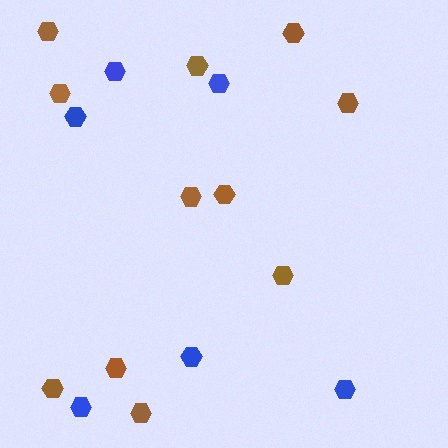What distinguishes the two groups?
There are 2 groups: one group of brown hexagons (11) and one group of blue hexagons (6).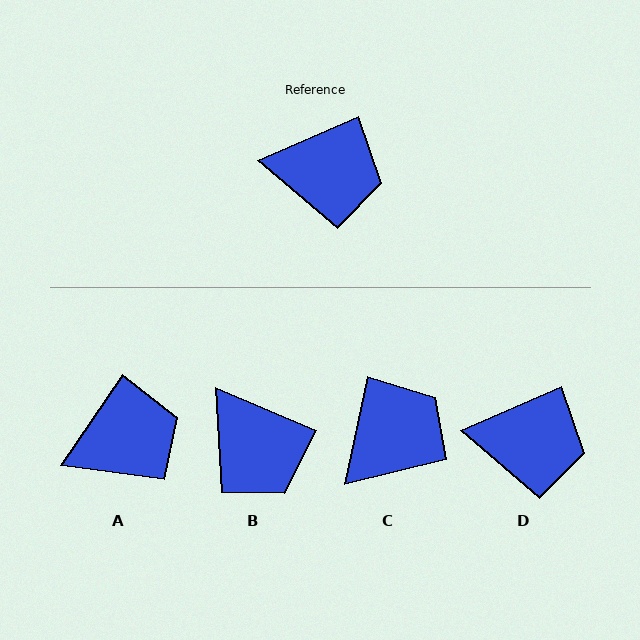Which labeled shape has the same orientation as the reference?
D.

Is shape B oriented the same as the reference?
No, it is off by about 46 degrees.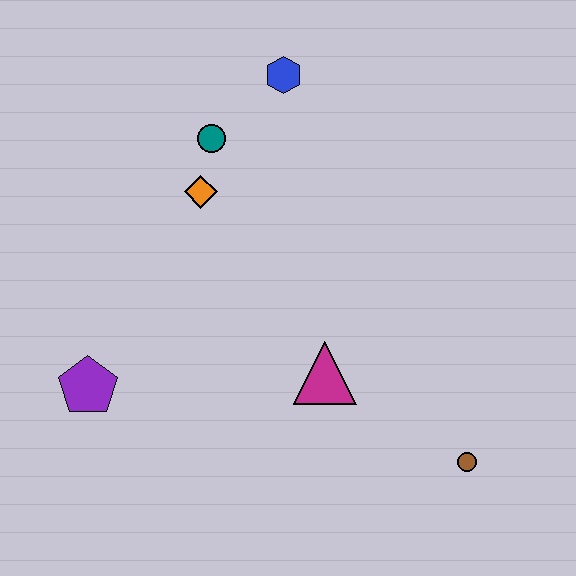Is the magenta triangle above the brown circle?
Yes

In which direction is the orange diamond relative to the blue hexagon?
The orange diamond is below the blue hexagon.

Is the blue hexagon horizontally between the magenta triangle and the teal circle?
Yes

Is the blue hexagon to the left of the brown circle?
Yes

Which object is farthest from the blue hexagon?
The brown circle is farthest from the blue hexagon.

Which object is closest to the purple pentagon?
The orange diamond is closest to the purple pentagon.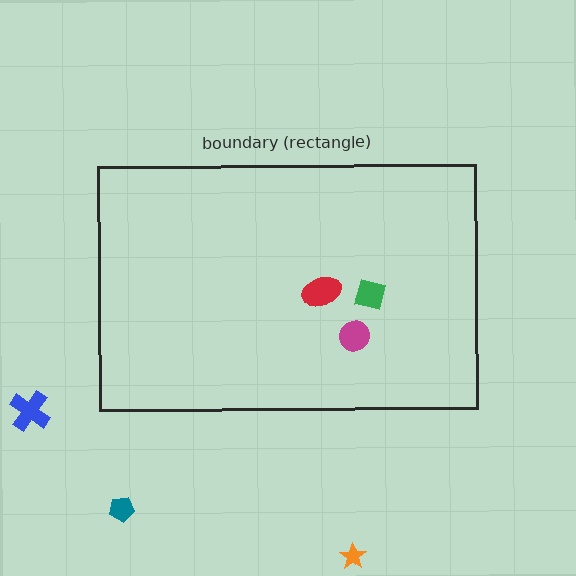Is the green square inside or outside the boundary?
Inside.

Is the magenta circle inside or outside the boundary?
Inside.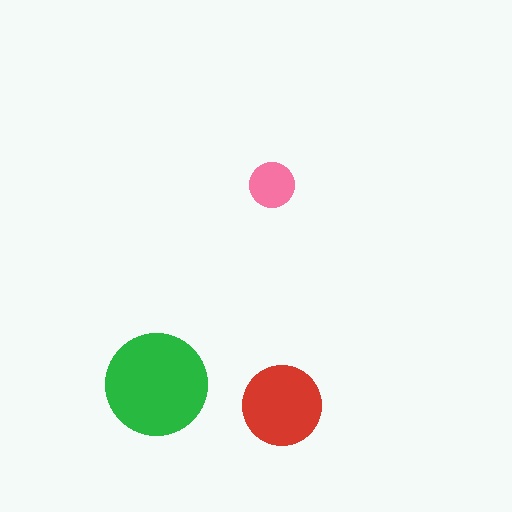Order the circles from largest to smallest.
the green one, the red one, the pink one.